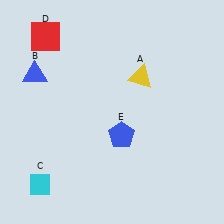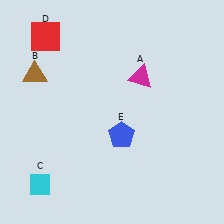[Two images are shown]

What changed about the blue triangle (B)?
In Image 1, B is blue. In Image 2, it changed to brown.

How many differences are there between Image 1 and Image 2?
There are 2 differences between the two images.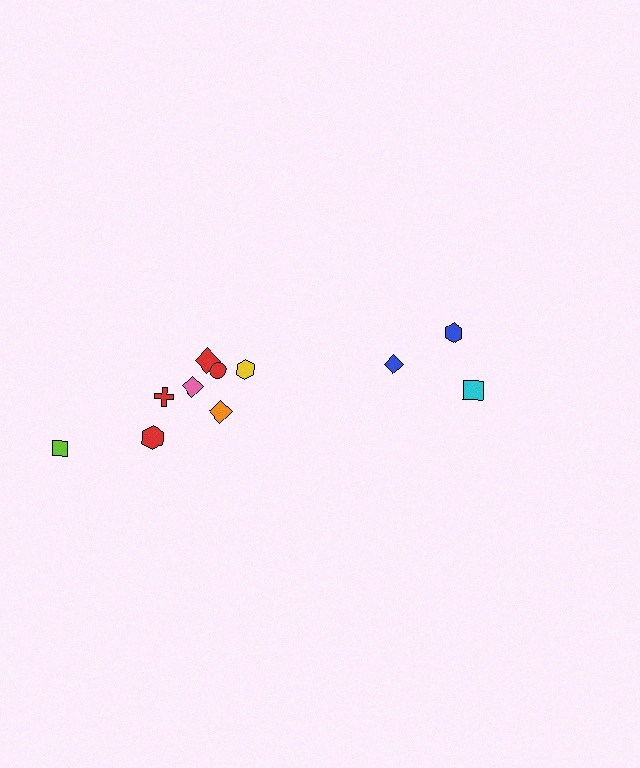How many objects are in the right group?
There are 3 objects.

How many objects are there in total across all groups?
There are 11 objects.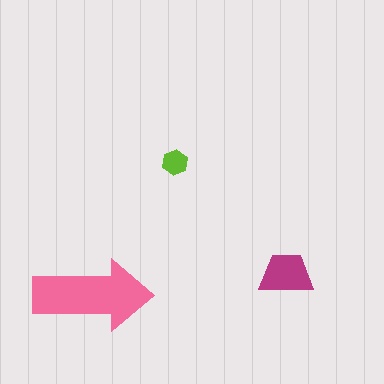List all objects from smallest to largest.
The lime hexagon, the magenta trapezoid, the pink arrow.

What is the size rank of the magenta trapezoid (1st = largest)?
2nd.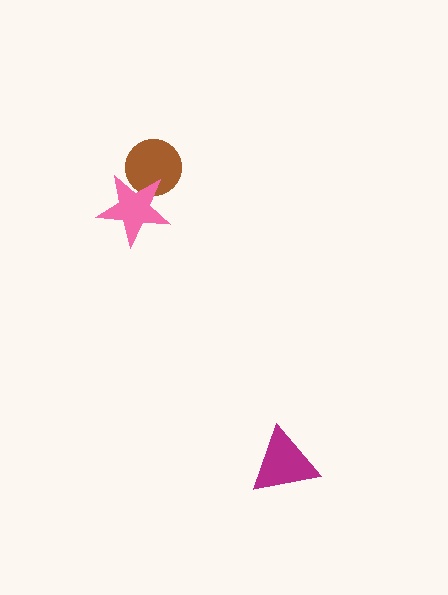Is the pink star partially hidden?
No, no other shape covers it.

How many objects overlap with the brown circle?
1 object overlaps with the brown circle.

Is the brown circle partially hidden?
Yes, it is partially covered by another shape.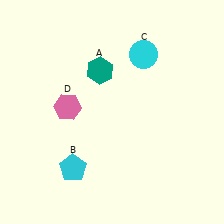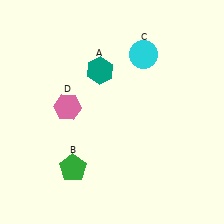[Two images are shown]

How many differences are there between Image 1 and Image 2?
There is 1 difference between the two images.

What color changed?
The pentagon (B) changed from cyan in Image 1 to green in Image 2.